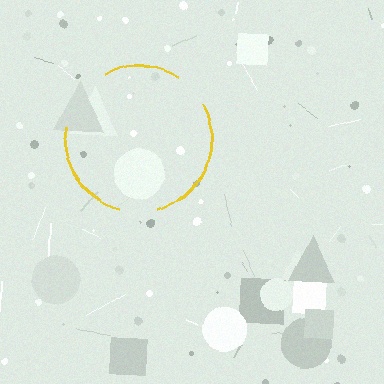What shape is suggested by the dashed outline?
The dashed outline suggests a circle.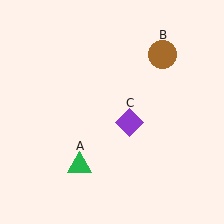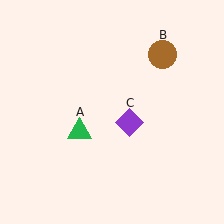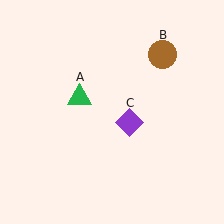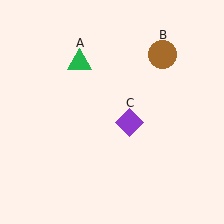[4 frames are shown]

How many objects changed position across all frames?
1 object changed position: green triangle (object A).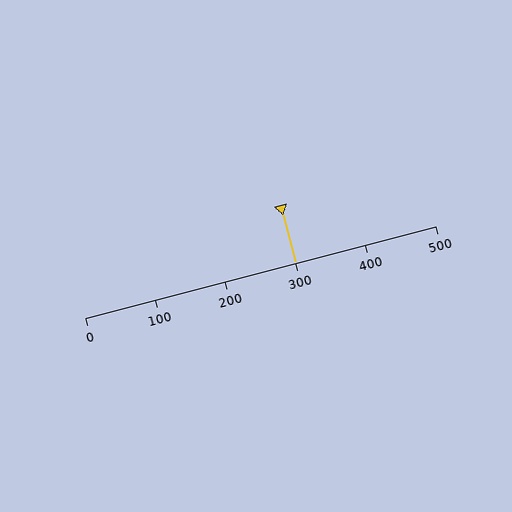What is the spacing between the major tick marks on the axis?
The major ticks are spaced 100 apart.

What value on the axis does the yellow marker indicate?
The marker indicates approximately 300.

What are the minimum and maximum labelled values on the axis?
The axis runs from 0 to 500.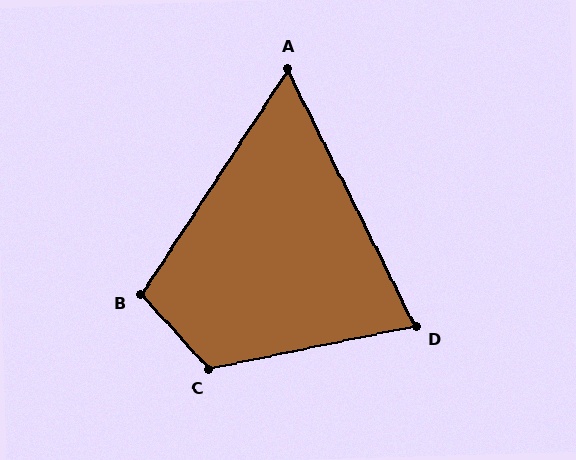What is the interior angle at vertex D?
Approximately 75 degrees (acute).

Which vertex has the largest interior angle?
C, at approximately 120 degrees.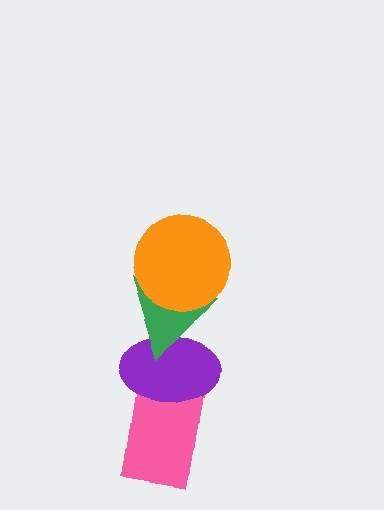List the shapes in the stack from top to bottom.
From top to bottom: the orange circle, the green triangle, the purple ellipse, the pink rectangle.